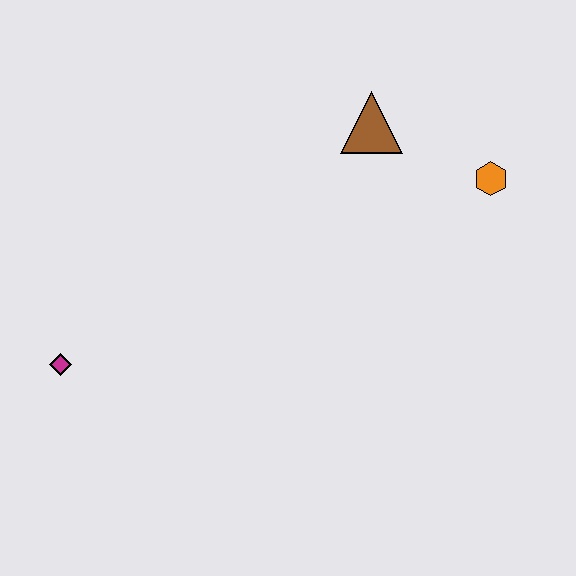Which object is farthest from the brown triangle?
The magenta diamond is farthest from the brown triangle.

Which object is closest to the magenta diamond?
The brown triangle is closest to the magenta diamond.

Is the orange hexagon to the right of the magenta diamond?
Yes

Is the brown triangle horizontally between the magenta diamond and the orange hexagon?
Yes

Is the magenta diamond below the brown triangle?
Yes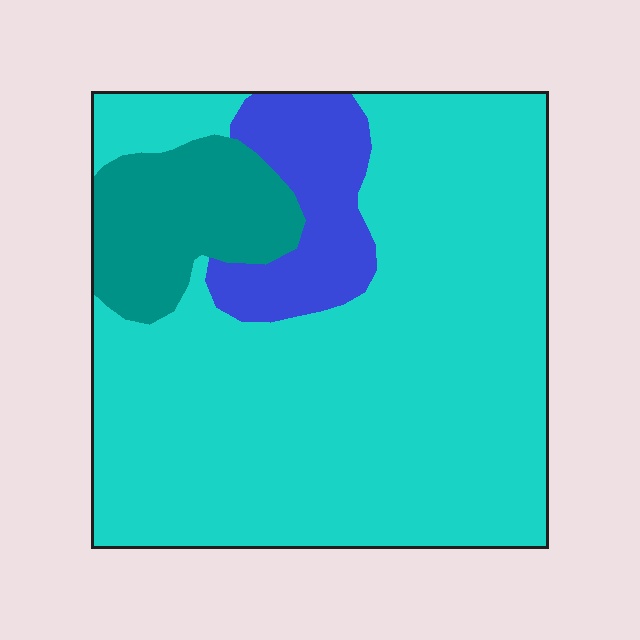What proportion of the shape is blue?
Blue takes up about one eighth (1/8) of the shape.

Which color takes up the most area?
Cyan, at roughly 75%.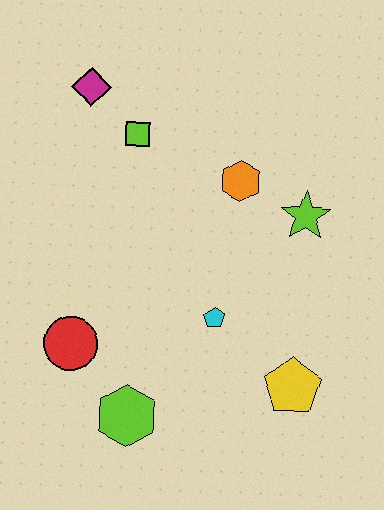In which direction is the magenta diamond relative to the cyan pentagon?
The magenta diamond is above the cyan pentagon.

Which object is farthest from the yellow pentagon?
The magenta diamond is farthest from the yellow pentagon.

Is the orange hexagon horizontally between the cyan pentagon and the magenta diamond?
No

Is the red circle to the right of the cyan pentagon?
No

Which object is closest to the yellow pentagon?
The cyan pentagon is closest to the yellow pentagon.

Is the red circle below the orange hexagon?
Yes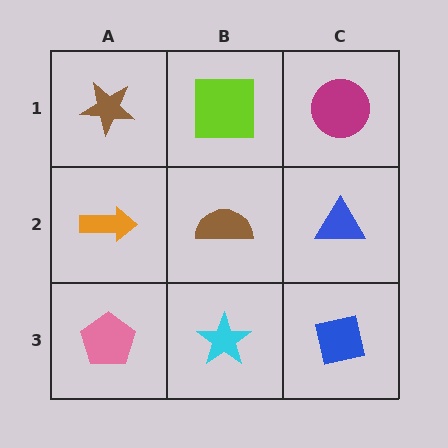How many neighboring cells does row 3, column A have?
2.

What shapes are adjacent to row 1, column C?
A blue triangle (row 2, column C), a lime square (row 1, column B).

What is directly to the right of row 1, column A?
A lime square.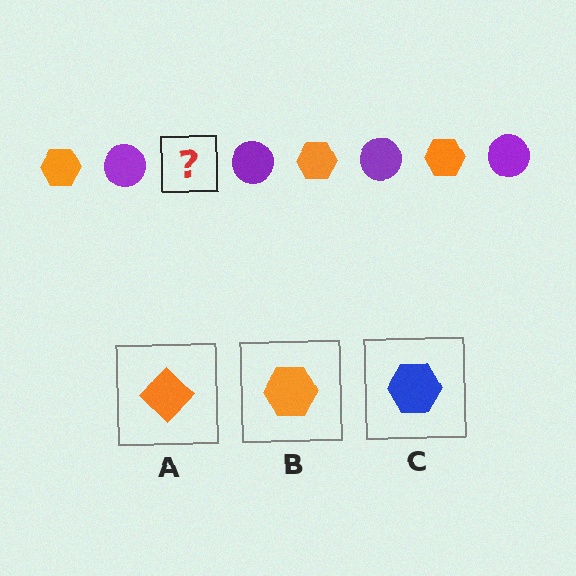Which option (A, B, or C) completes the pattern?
B.